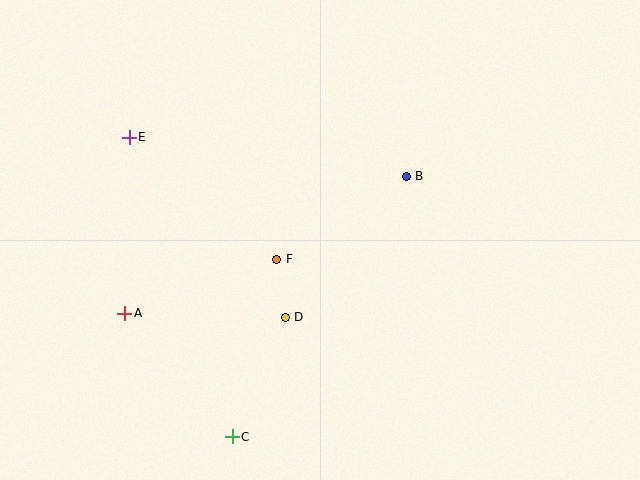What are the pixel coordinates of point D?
Point D is at (285, 317).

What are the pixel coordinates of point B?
Point B is at (406, 176).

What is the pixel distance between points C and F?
The distance between C and F is 183 pixels.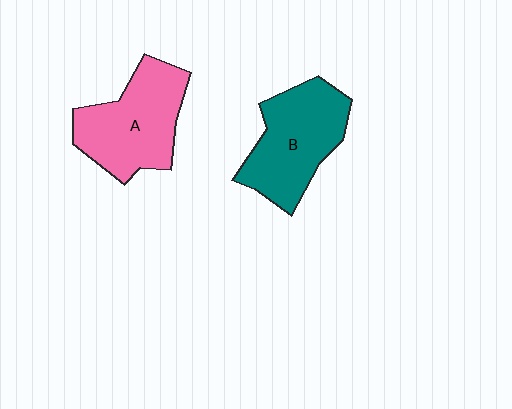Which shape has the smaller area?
Shape B (teal).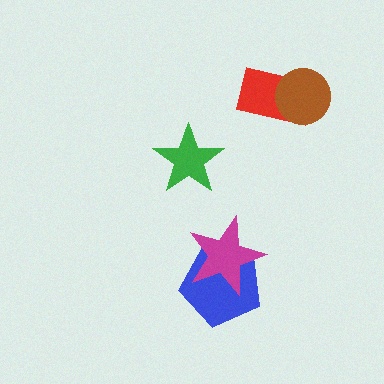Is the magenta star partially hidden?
No, no other shape covers it.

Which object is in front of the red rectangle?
The brown circle is in front of the red rectangle.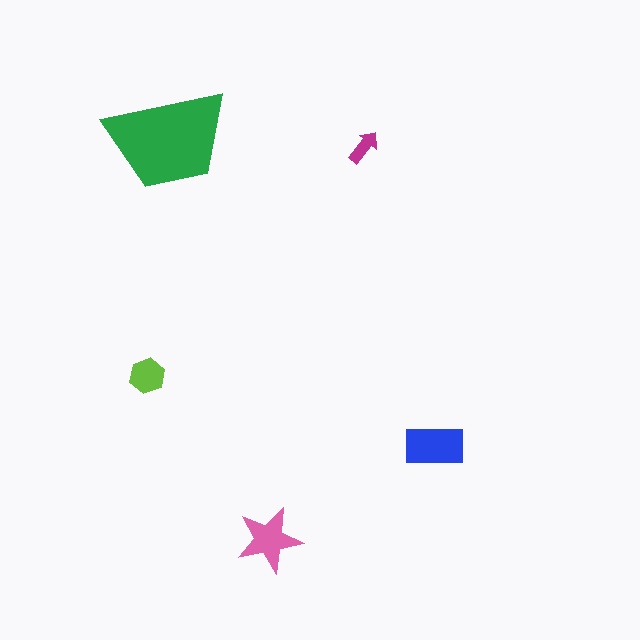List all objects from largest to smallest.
The green trapezoid, the blue rectangle, the pink star, the lime hexagon, the magenta arrow.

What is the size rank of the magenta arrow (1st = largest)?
5th.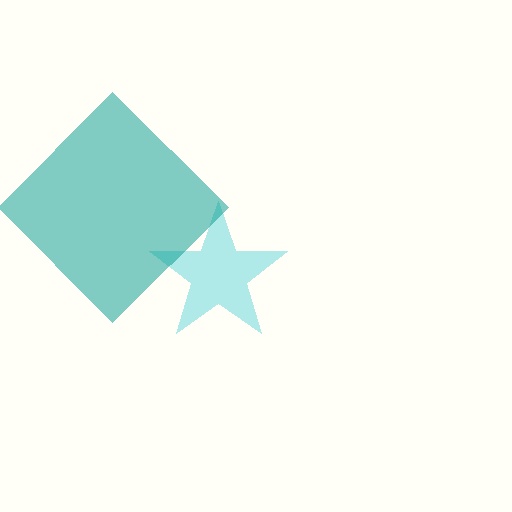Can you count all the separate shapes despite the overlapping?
Yes, there are 2 separate shapes.